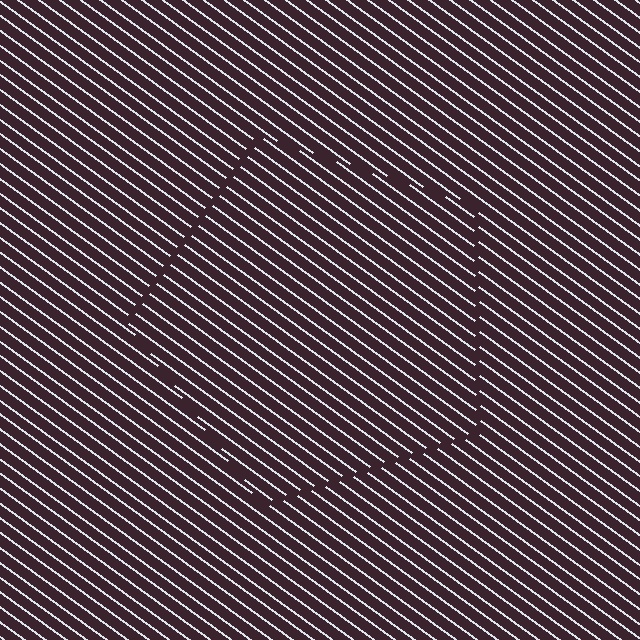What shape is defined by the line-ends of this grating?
An illusory pentagon. The interior of the shape contains the same grating, shifted by half a period — the contour is defined by the phase discontinuity where line-ends from the inner and outer gratings abut.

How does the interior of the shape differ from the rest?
The interior of the shape contains the same grating, shifted by half a period — the contour is defined by the phase discontinuity where line-ends from the inner and outer gratings abut.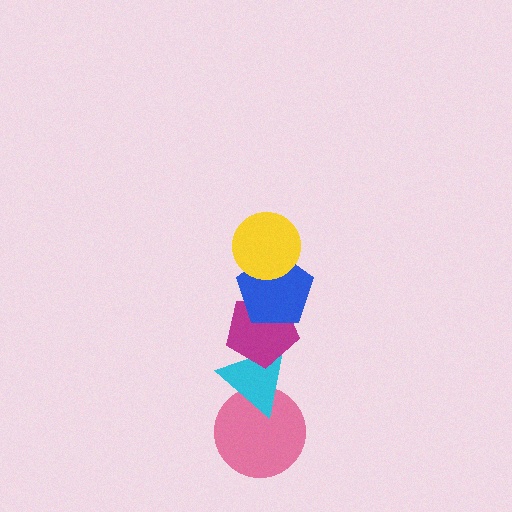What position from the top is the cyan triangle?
The cyan triangle is 4th from the top.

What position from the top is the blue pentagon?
The blue pentagon is 2nd from the top.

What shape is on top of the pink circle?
The cyan triangle is on top of the pink circle.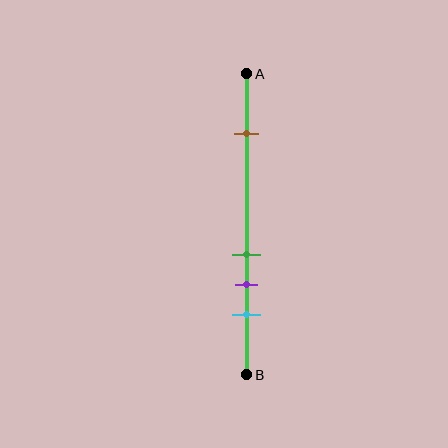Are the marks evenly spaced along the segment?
No, the marks are not evenly spaced.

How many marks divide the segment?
There are 4 marks dividing the segment.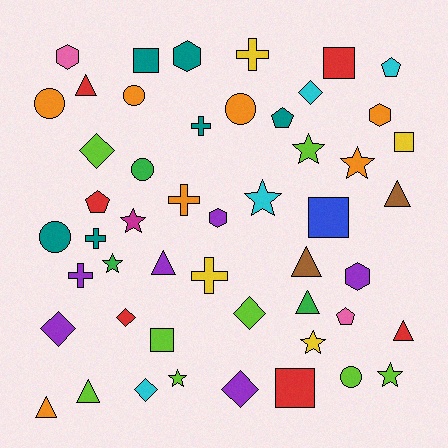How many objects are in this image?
There are 50 objects.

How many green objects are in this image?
There are 3 green objects.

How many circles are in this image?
There are 6 circles.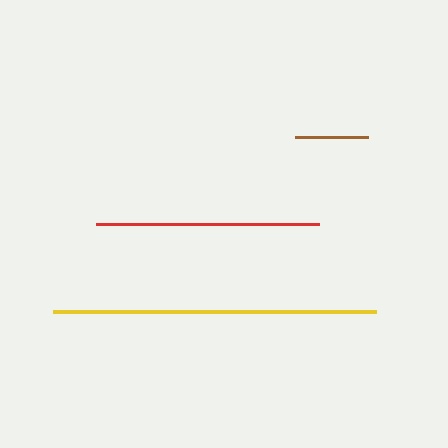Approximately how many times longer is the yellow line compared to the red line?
The yellow line is approximately 1.4 times the length of the red line.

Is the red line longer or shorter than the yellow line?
The yellow line is longer than the red line.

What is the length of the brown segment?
The brown segment is approximately 73 pixels long.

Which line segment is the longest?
The yellow line is the longest at approximately 322 pixels.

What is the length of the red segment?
The red segment is approximately 223 pixels long.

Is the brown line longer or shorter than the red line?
The red line is longer than the brown line.